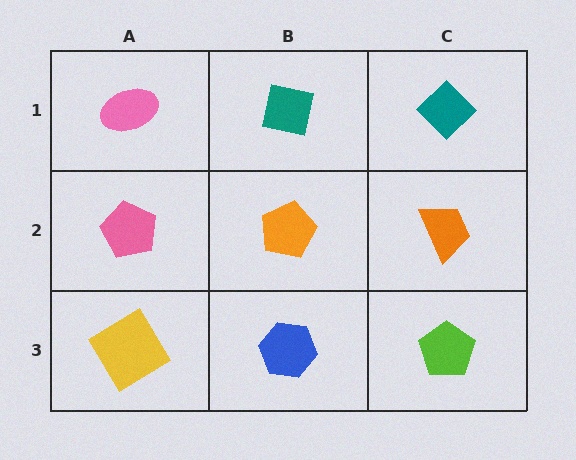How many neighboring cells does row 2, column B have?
4.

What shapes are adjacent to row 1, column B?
An orange pentagon (row 2, column B), a pink ellipse (row 1, column A), a teal diamond (row 1, column C).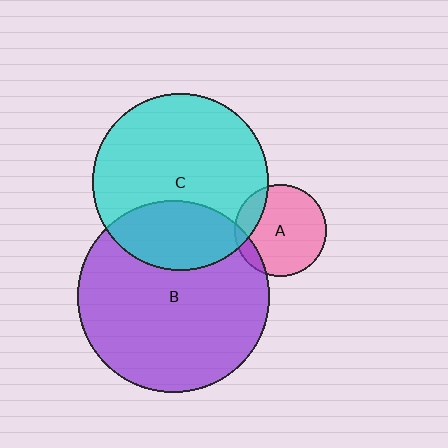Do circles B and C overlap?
Yes.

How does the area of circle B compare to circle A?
Approximately 4.4 times.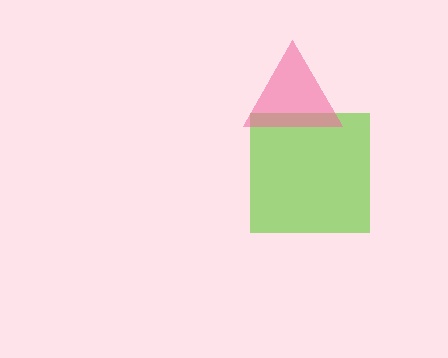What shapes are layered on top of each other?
The layered shapes are: a lime square, a pink triangle.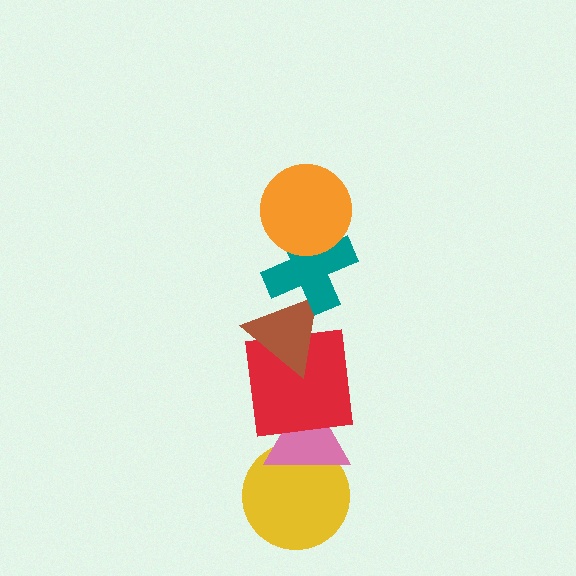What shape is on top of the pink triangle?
The red square is on top of the pink triangle.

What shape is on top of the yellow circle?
The pink triangle is on top of the yellow circle.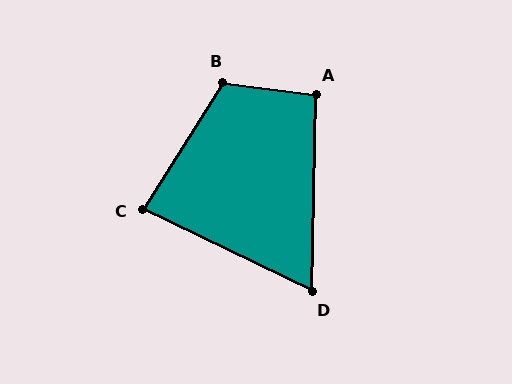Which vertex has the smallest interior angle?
D, at approximately 65 degrees.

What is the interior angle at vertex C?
Approximately 84 degrees (acute).